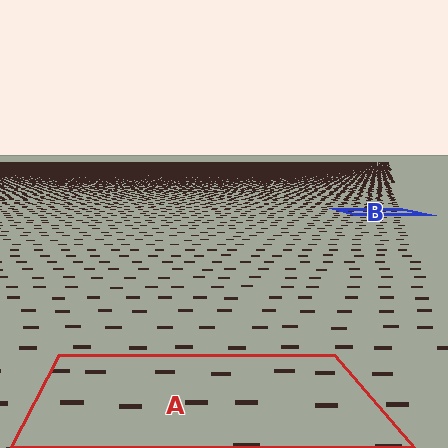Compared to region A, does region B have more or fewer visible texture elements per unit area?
Region B has more texture elements per unit area — they are packed more densely because it is farther away.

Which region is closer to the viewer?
Region A is closer. The texture elements there are larger and more spread out.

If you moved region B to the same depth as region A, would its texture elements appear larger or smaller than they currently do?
They would appear larger. At a closer depth, the same texture elements are projected at a bigger on-screen size.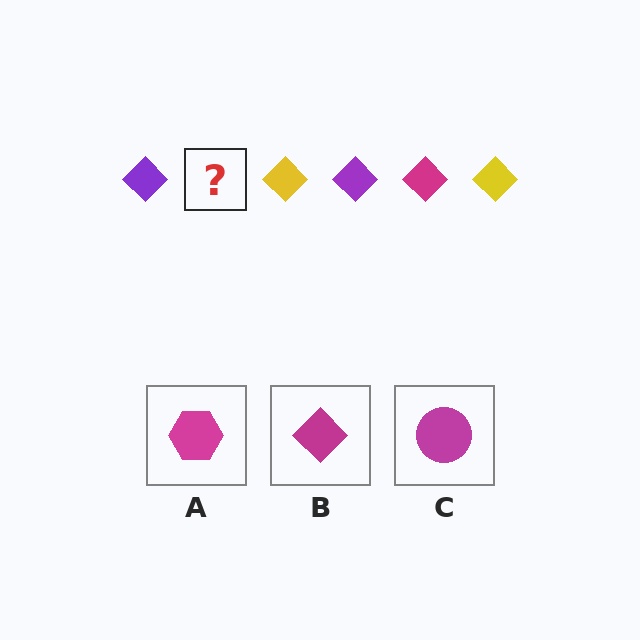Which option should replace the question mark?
Option B.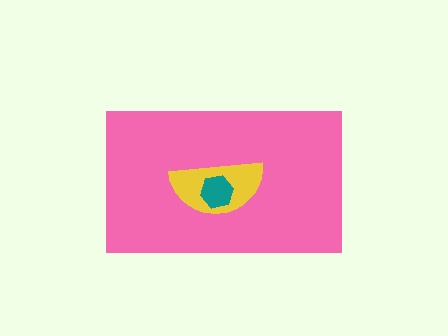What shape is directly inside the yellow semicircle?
The teal hexagon.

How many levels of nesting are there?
3.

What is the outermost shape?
The pink rectangle.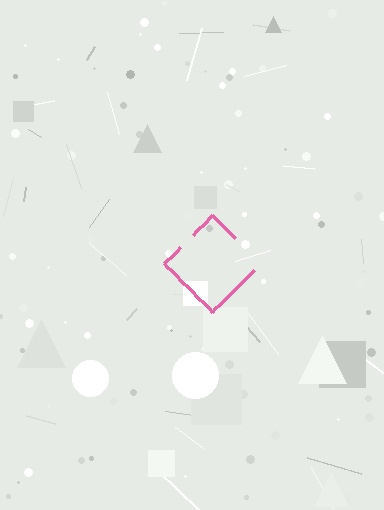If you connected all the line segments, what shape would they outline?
They would outline a diamond.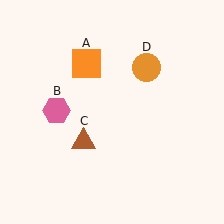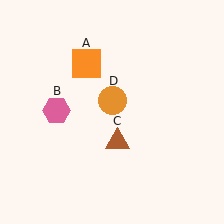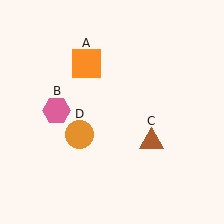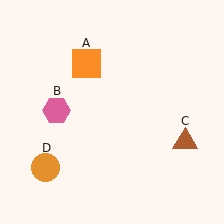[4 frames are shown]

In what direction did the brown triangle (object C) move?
The brown triangle (object C) moved right.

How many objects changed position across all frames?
2 objects changed position: brown triangle (object C), orange circle (object D).